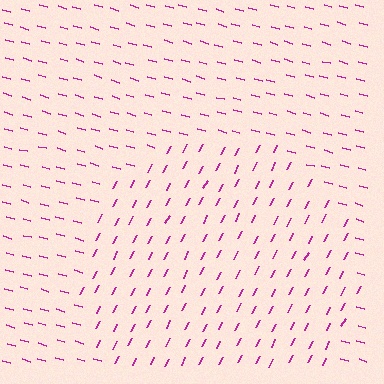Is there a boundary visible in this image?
Yes, there is a texture boundary formed by a change in line orientation.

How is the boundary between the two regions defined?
The boundary is defined purely by a change in line orientation (approximately 78 degrees difference). All lines are the same color and thickness.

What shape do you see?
I see a circle.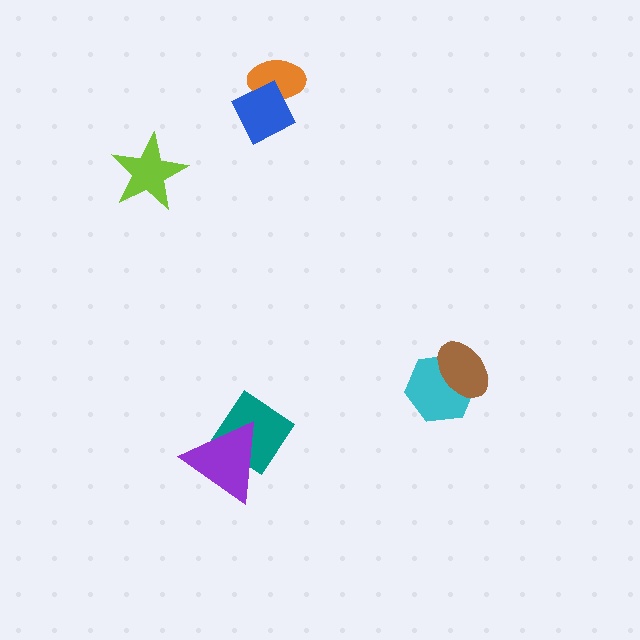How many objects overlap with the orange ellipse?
1 object overlaps with the orange ellipse.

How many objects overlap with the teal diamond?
1 object overlaps with the teal diamond.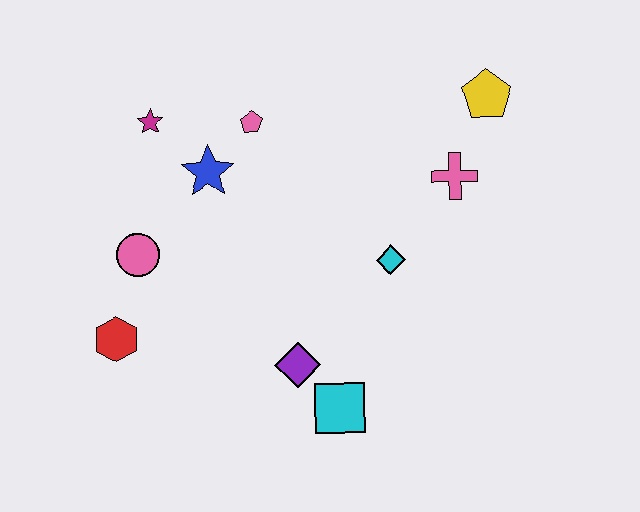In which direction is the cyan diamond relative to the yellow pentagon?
The cyan diamond is below the yellow pentagon.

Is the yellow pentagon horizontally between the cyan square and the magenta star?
No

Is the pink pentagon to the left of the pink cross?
Yes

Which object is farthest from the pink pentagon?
The cyan square is farthest from the pink pentagon.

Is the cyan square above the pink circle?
No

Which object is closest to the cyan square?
The purple diamond is closest to the cyan square.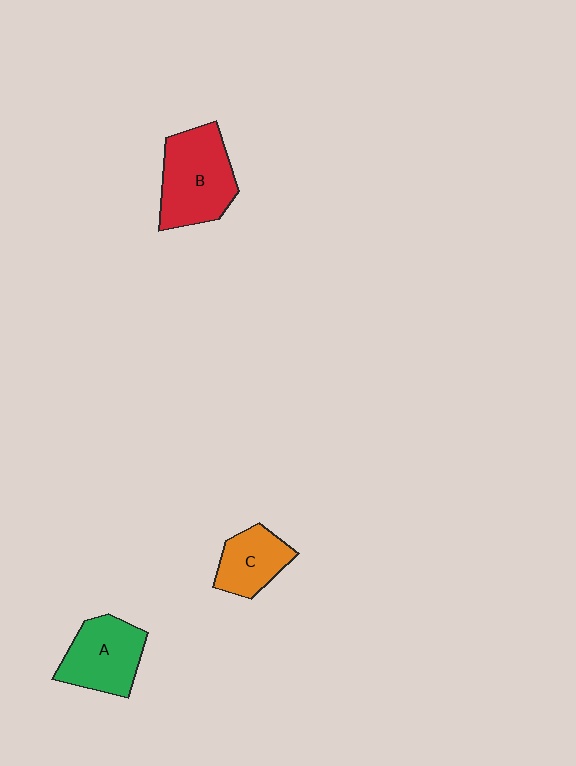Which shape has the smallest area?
Shape C (orange).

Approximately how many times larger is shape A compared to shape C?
Approximately 1.3 times.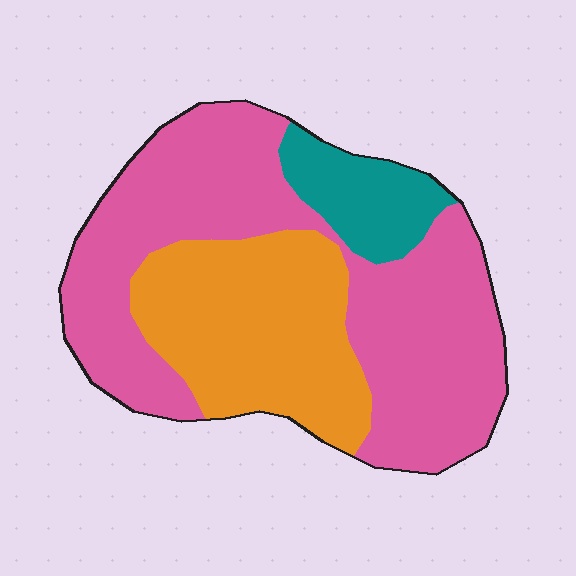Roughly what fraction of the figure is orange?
Orange takes up about one third (1/3) of the figure.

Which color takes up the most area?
Pink, at roughly 60%.